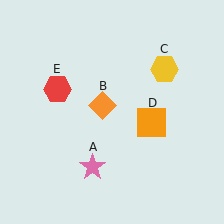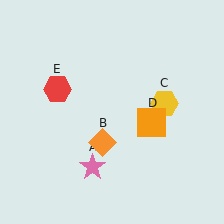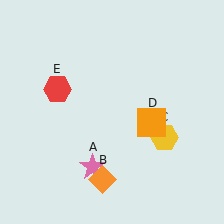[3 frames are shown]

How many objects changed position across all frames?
2 objects changed position: orange diamond (object B), yellow hexagon (object C).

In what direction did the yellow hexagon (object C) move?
The yellow hexagon (object C) moved down.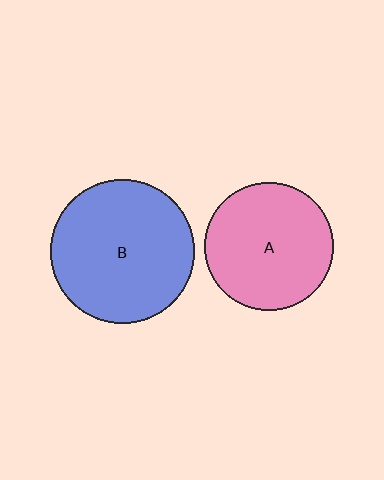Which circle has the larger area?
Circle B (blue).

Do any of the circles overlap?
No, none of the circles overlap.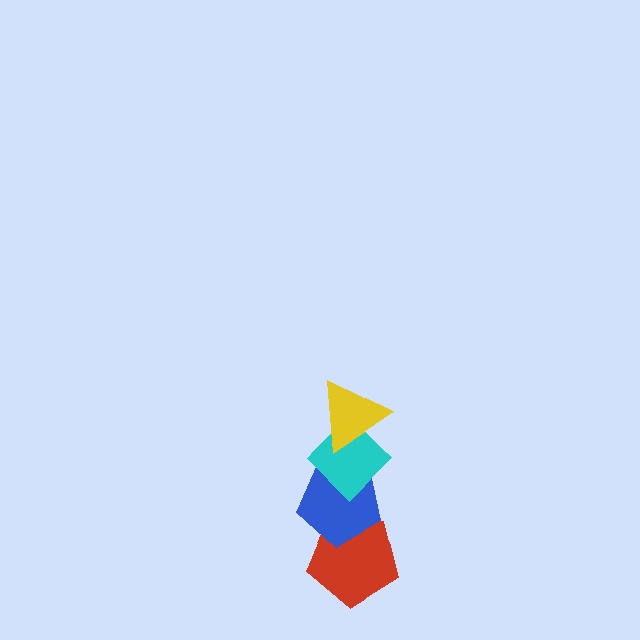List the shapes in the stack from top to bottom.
From top to bottom: the yellow triangle, the cyan diamond, the blue pentagon, the red pentagon.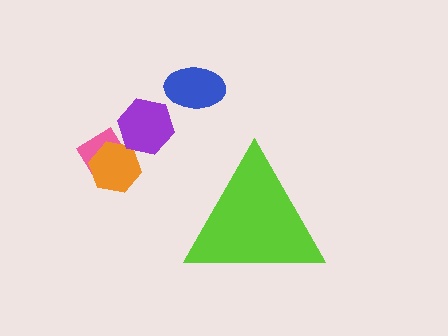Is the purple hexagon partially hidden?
No, the purple hexagon is fully visible.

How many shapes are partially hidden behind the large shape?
0 shapes are partially hidden.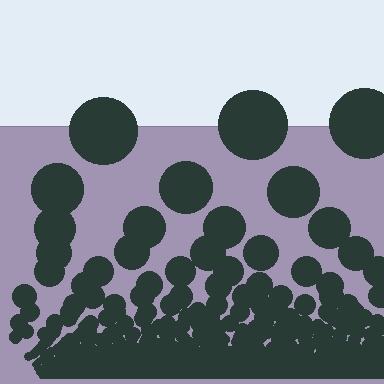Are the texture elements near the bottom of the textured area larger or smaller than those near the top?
Smaller. The gradient is inverted — elements near the bottom are smaller and denser.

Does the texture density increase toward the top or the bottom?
Density increases toward the bottom.